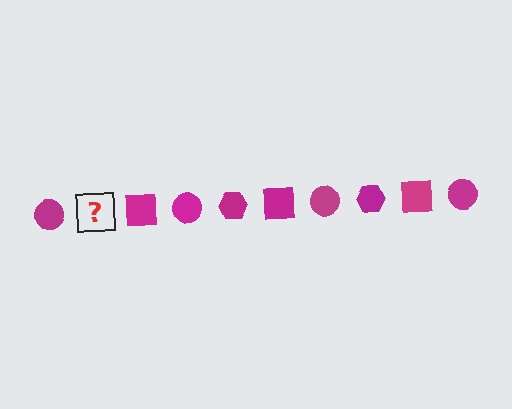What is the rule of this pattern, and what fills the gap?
The rule is that the pattern cycles through circle, hexagon, square shapes in magenta. The gap should be filled with a magenta hexagon.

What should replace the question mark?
The question mark should be replaced with a magenta hexagon.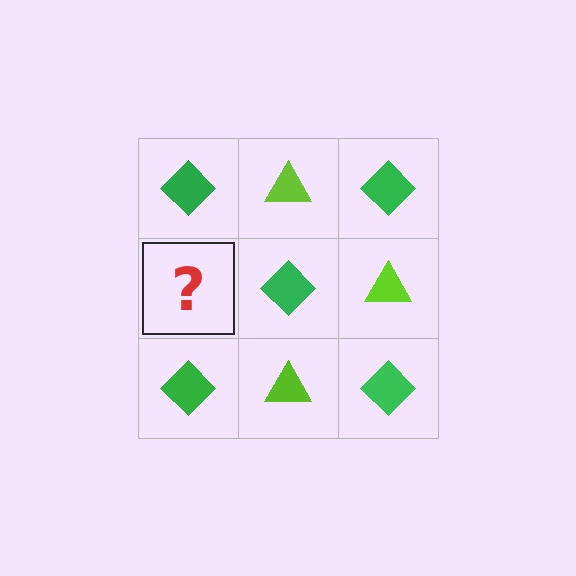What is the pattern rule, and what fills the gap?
The rule is that it alternates green diamond and lime triangle in a checkerboard pattern. The gap should be filled with a lime triangle.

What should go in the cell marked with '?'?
The missing cell should contain a lime triangle.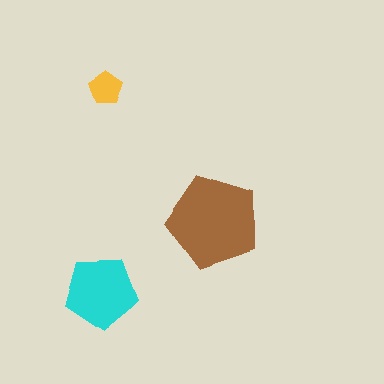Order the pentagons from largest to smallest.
the brown one, the cyan one, the yellow one.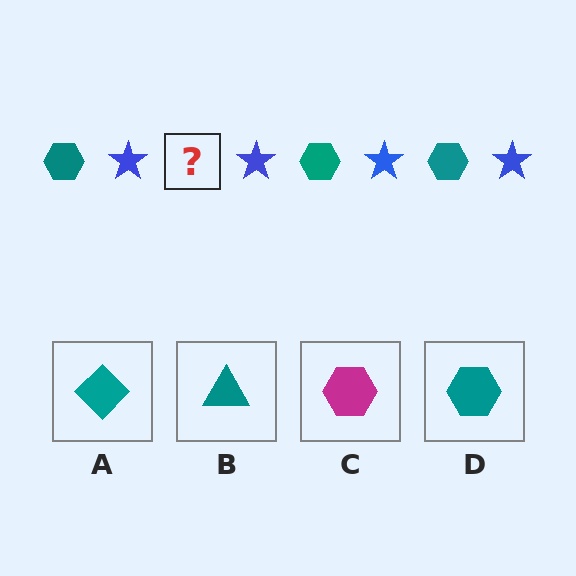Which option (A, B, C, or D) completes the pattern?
D.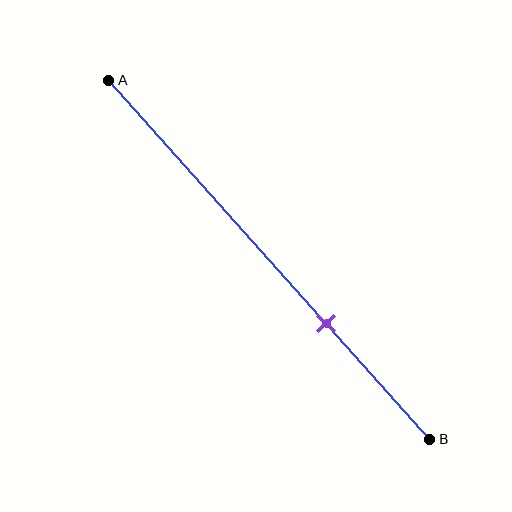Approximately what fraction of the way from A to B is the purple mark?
The purple mark is approximately 70% of the way from A to B.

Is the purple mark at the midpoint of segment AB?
No, the mark is at about 70% from A, not at the 50% midpoint.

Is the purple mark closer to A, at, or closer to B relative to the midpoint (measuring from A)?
The purple mark is closer to point B than the midpoint of segment AB.